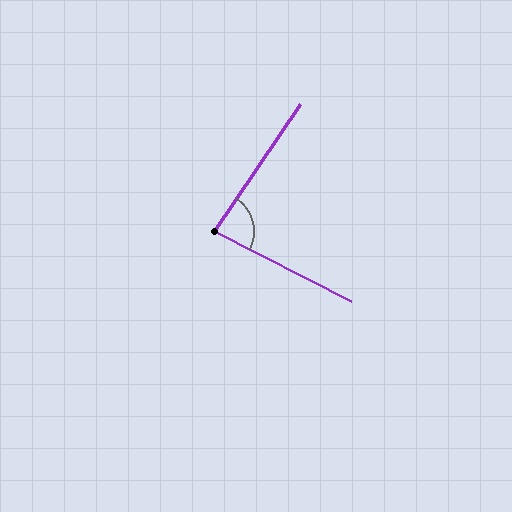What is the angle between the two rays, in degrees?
Approximately 83 degrees.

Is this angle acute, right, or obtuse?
It is acute.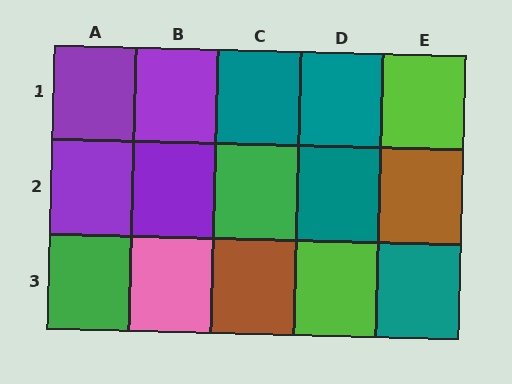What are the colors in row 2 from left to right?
Purple, purple, green, teal, brown.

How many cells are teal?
4 cells are teal.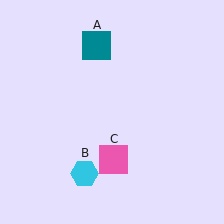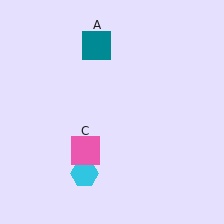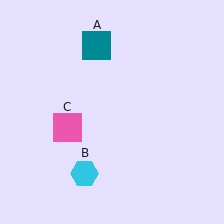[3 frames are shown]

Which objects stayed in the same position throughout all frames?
Teal square (object A) and cyan hexagon (object B) remained stationary.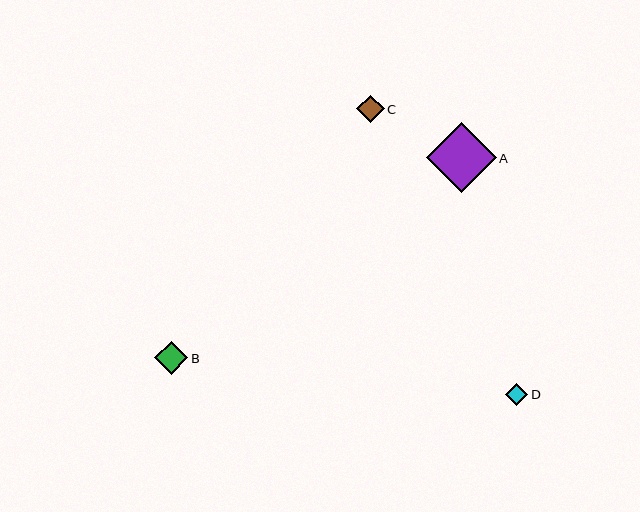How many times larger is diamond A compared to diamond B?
Diamond A is approximately 2.1 times the size of diamond B.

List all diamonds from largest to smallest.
From largest to smallest: A, B, C, D.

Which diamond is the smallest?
Diamond D is the smallest with a size of approximately 22 pixels.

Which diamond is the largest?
Diamond A is the largest with a size of approximately 70 pixels.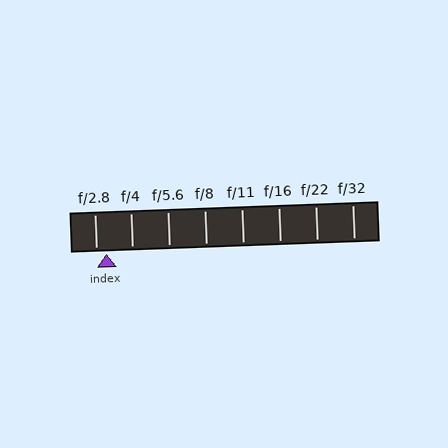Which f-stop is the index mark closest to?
The index mark is closest to f/2.8.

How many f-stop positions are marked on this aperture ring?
There are 8 f-stop positions marked.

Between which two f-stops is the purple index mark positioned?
The index mark is between f/2.8 and f/4.